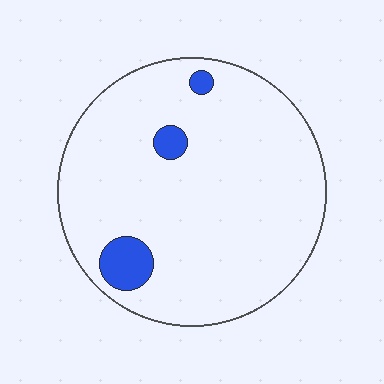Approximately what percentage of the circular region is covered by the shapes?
Approximately 5%.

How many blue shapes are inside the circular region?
3.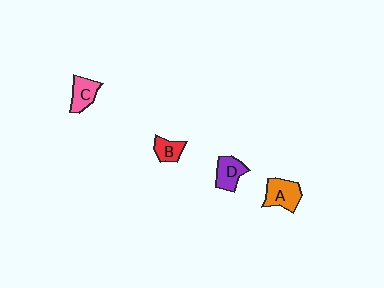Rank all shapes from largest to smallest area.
From largest to smallest: A (orange), D (purple), C (pink), B (red).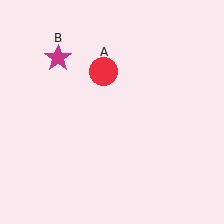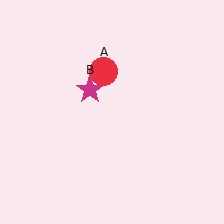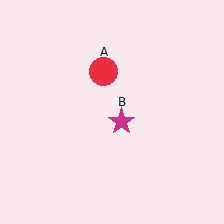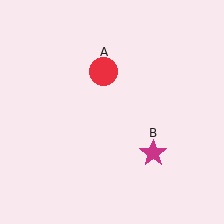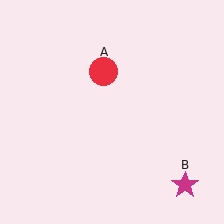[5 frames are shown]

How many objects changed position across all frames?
1 object changed position: magenta star (object B).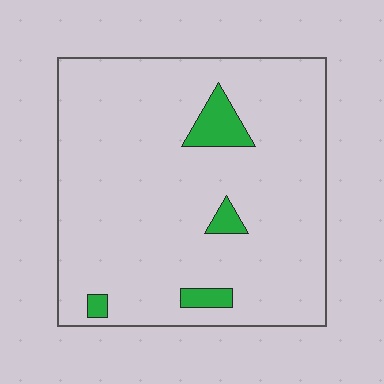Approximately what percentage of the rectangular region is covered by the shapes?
Approximately 5%.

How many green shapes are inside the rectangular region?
4.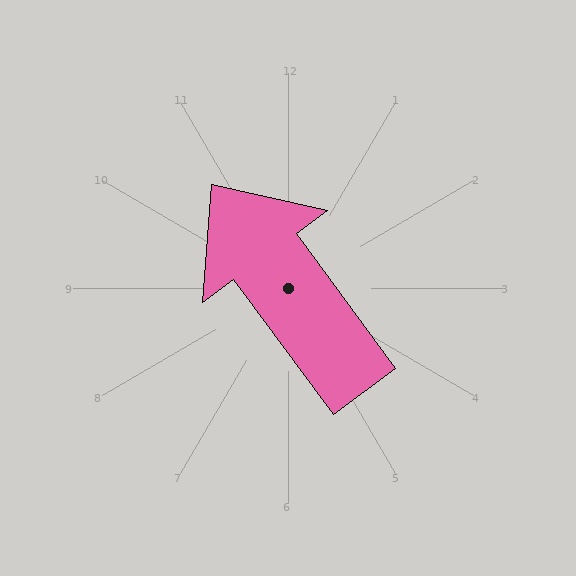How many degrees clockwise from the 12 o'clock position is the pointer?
Approximately 324 degrees.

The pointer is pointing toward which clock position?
Roughly 11 o'clock.